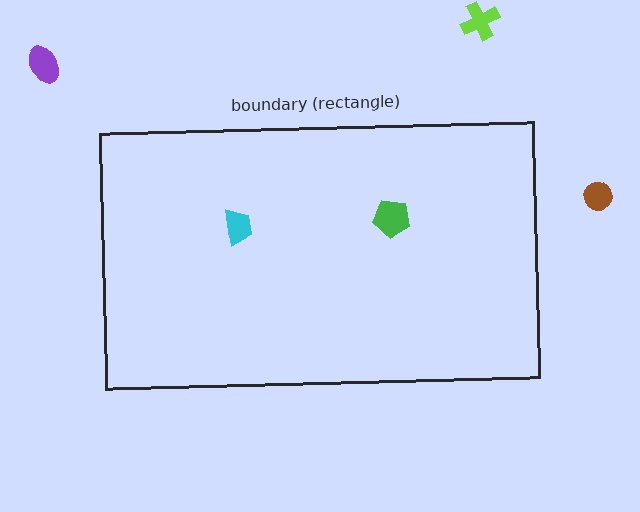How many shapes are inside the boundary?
2 inside, 3 outside.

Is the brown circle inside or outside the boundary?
Outside.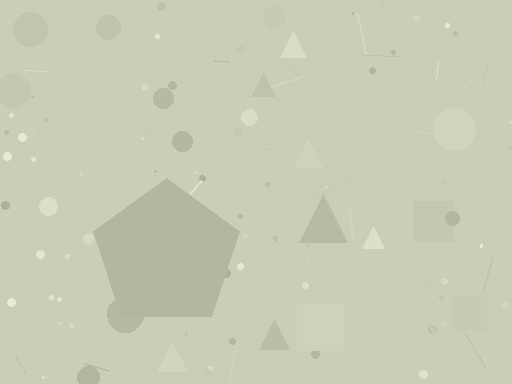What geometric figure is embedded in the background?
A pentagon is embedded in the background.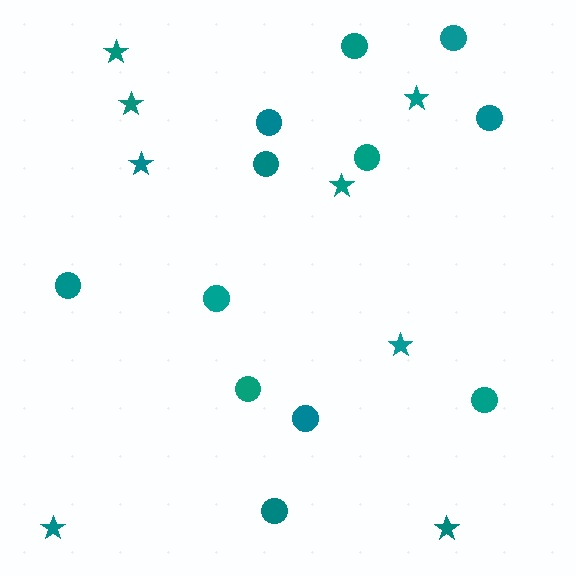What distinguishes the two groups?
There are 2 groups: one group of circles (12) and one group of stars (8).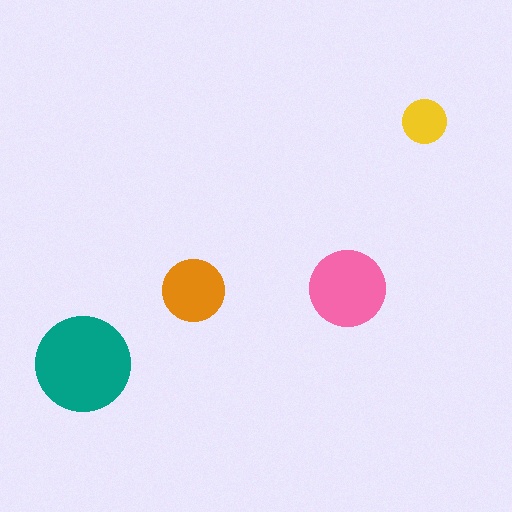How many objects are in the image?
There are 4 objects in the image.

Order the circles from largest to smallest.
the teal one, the pink one, the orange one, the yellow one.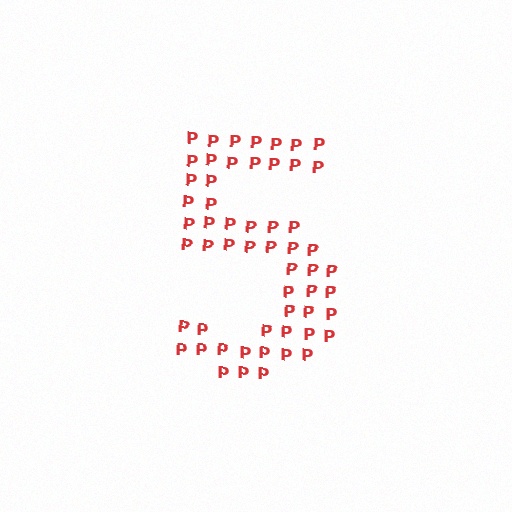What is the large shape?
The large shape is the digit 5.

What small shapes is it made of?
It is made of small letter P's.